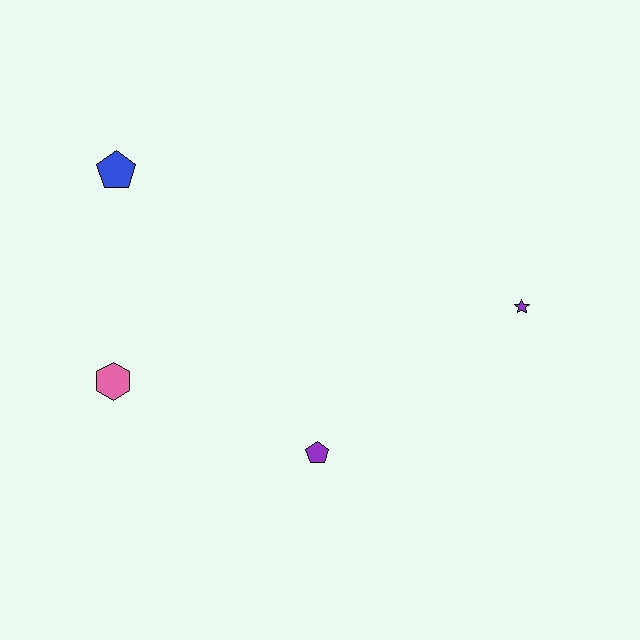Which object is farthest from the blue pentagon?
The purple star is farthest from the blue pentagon.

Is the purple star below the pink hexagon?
No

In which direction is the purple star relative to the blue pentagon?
The purple star is to the right of the blue pentagon.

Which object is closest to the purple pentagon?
The pink hexagon is closest to the purple pentagon.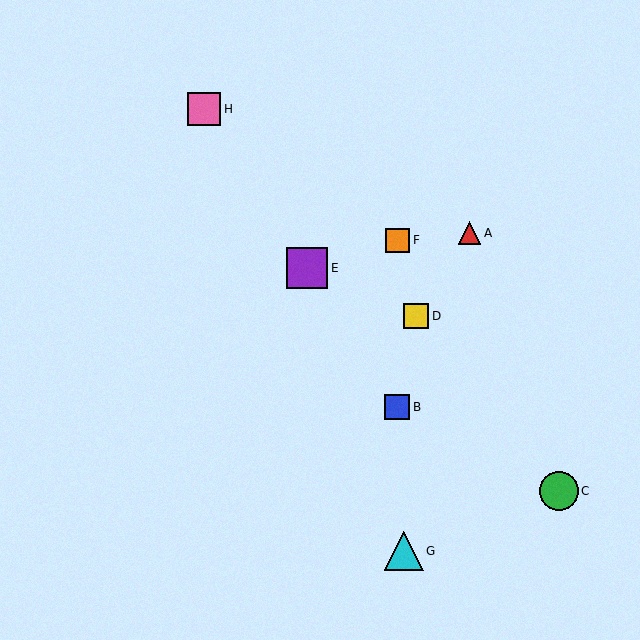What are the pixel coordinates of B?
Object B is at (397, 407).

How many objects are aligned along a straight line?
3 objects (B, E, H) are aligned along a straight line.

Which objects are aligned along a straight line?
Objects B, E, H are aligned along a straight line.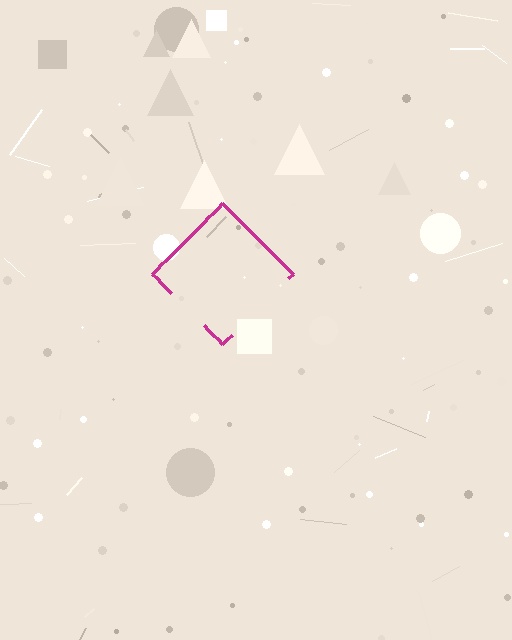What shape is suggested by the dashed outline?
The dashed outline suggests a diamond.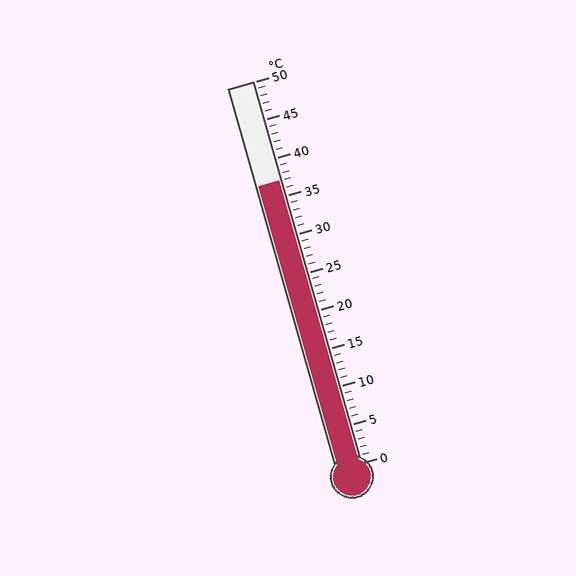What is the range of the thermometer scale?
The thermometer scale ranges from 0°C to 50°C.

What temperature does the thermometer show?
The thermometer shows approximately 37°C.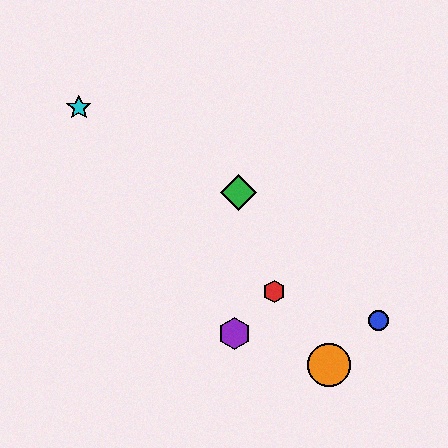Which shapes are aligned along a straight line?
The red hexagon, the yellow star, the orange circle are aligned along a straight line.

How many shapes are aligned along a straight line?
3 shapes (the red hexagon, the yellow star, the orange circle) are aligned along a straight line.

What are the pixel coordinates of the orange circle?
The orange circle is at (329, 365).